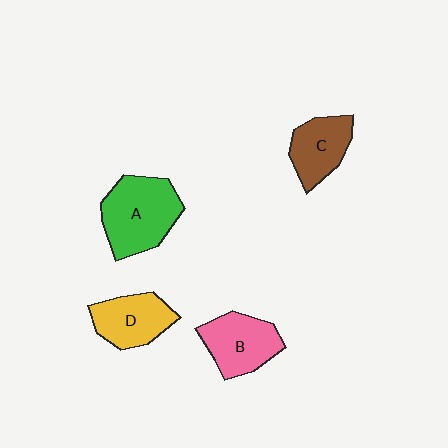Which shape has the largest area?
Shape A (green).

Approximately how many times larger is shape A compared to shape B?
Approximately 1.3 times.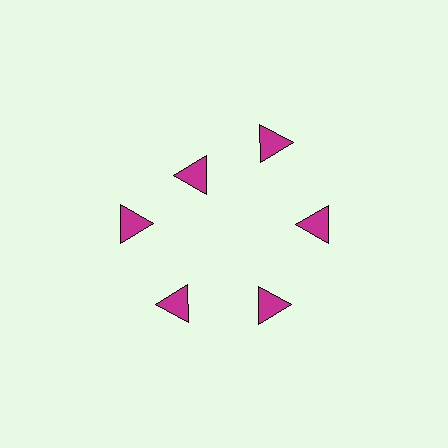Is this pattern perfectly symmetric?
No. The 6 magenta triangles are arranged in a ring, but one element near the 11 o'clock position is pulled inward toward the center, breaking the 6-fold rotational symmetry.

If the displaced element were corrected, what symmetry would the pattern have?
It would have 6-fold rotational symmetry — the pattern would map onto itself every 60 degrees.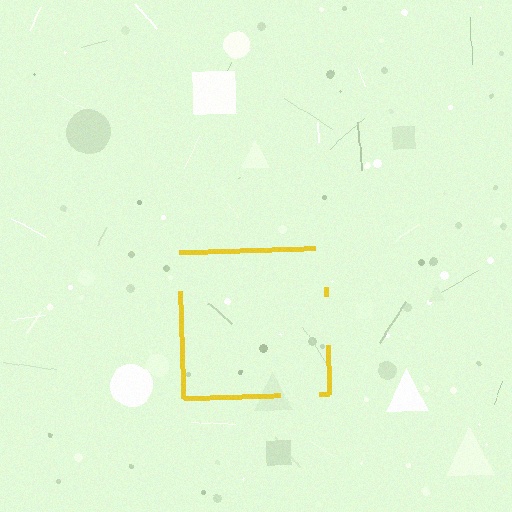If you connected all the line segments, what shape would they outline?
They would outline a square.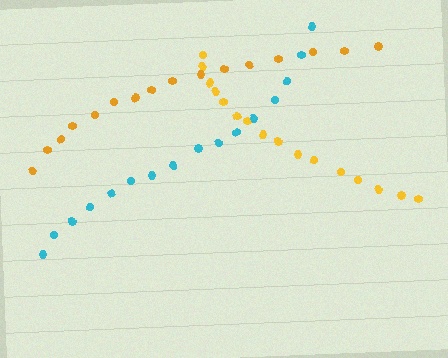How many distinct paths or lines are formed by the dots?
There are 3 distinct paths.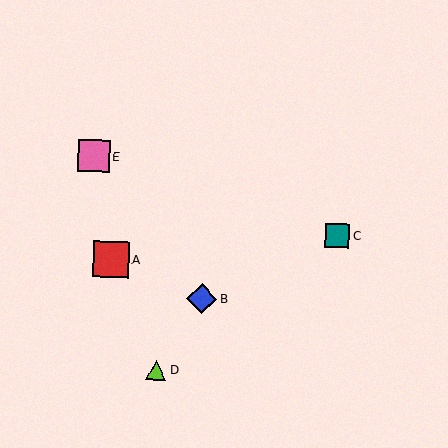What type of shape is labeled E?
Shape E is a pink square.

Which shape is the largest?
The red square (labeled A) is the largest.